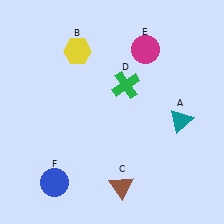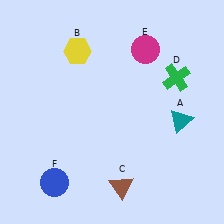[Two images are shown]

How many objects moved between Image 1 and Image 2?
1 object moved between the two images.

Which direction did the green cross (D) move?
The green cross (D) moved right.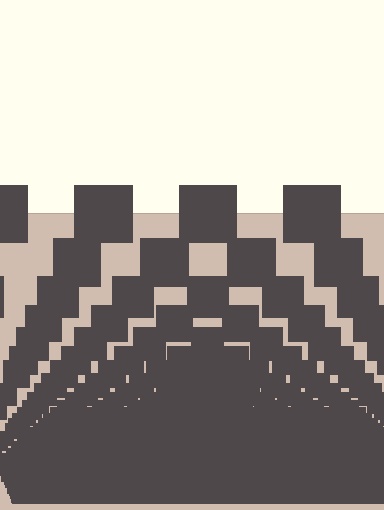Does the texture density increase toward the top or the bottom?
Density increases toward the bottom.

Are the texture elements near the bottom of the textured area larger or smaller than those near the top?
Smaller. The gradient is inverted — elements near the bottom are smaller and denser.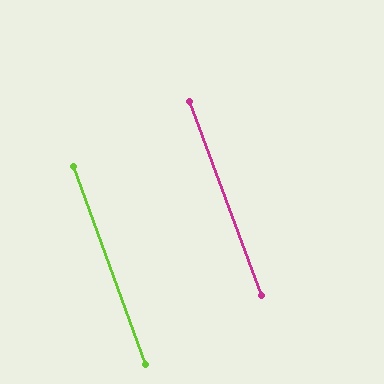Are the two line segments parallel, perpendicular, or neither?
Parallel — their directions differ by only 0.2°.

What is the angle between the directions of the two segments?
Approximately 0 degrees.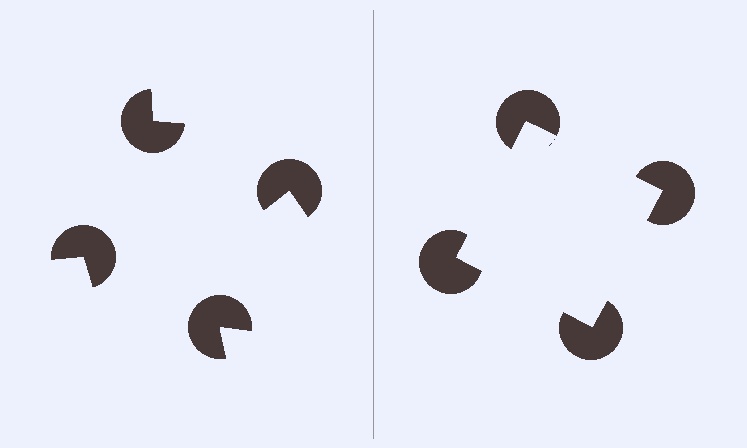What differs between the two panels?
The pac-man discs are positioned identically on both sides; only the wedge orientations differ. On the right they align to a square; on the left they are misaligned.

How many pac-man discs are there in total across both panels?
8 — 4 on each side.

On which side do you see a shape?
An illusory square appears on the right side. On the left side the wedge cuts are rotated, so no coherent shape forms.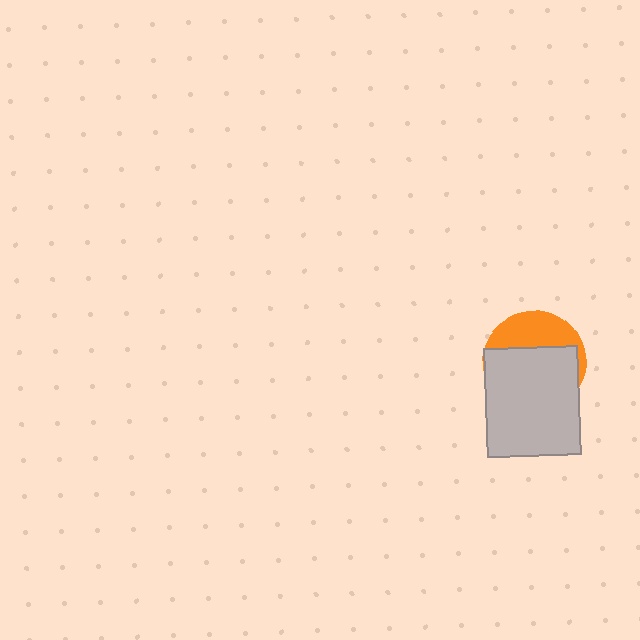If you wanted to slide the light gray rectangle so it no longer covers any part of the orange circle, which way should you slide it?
Slide it down — that is the most direct way to separate the two shapes.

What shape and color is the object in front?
The object in front is a light gray rectangle.